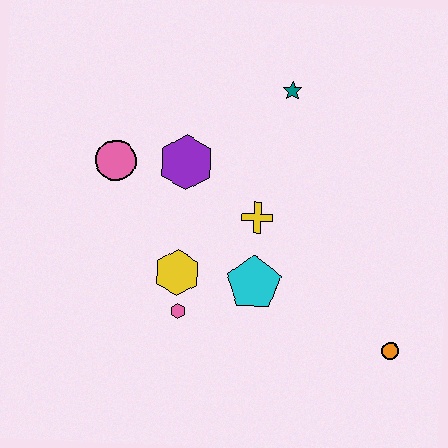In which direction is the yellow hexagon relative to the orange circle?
The yellow hexagon is to the left of the orange circle.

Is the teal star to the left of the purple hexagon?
No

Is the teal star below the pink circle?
No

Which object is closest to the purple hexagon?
The pink circle is closest to the purple hexagon.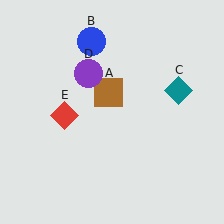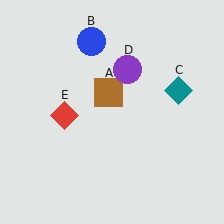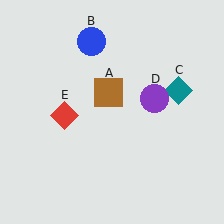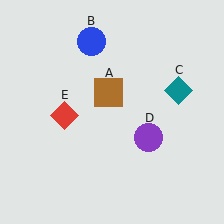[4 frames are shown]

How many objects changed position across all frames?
1 object changed position: purple circle (object D).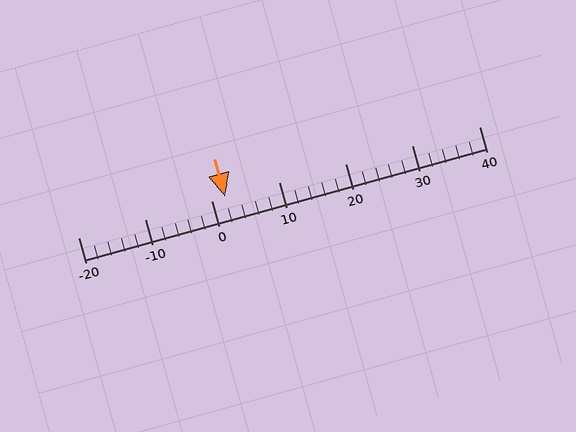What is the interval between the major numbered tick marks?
The major tick marks are spaced 10 units apart.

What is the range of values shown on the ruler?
The ruler shows values from -20 to 40.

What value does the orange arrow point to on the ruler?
The orange arrow points to approximately 2.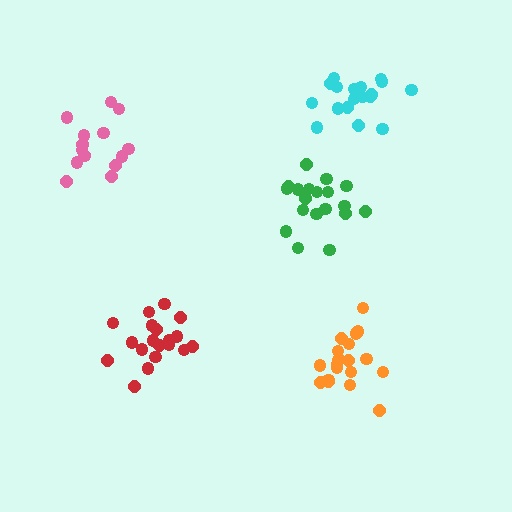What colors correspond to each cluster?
The clusters are colored: orange, red, pink, green, cyan.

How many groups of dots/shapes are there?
There are 5 groups.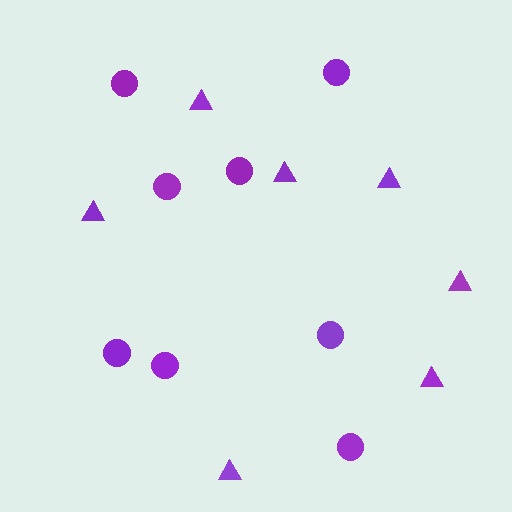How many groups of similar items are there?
There are 2 groups: one group of circles (8) and one group of triangles (7).